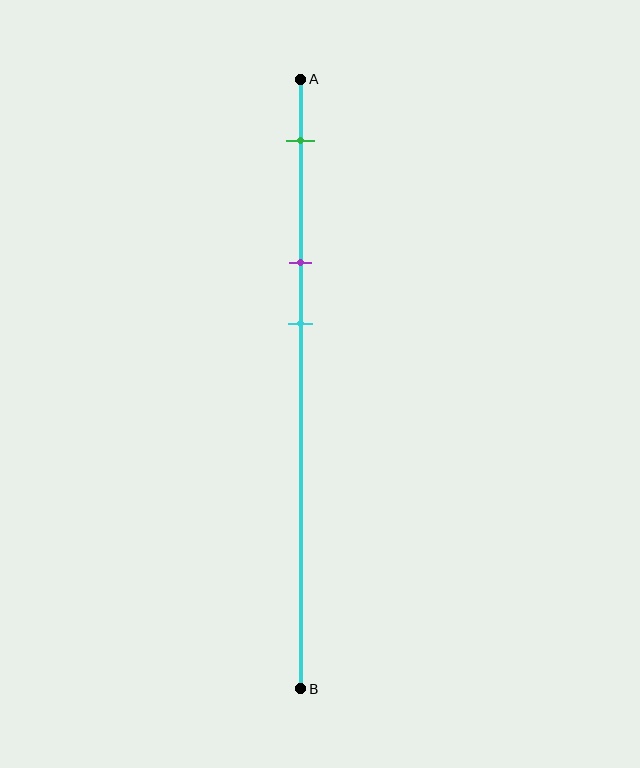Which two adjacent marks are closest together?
The purple and cyan marks are the closest adjacent pair.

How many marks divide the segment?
There are 3 marks dividing the segment.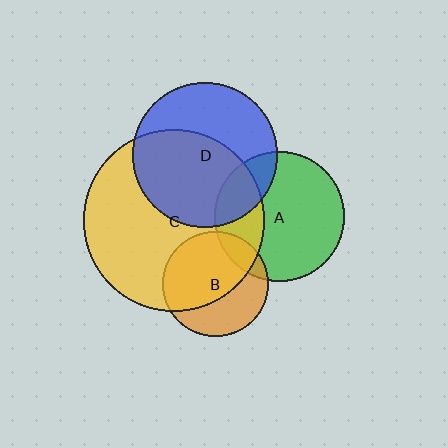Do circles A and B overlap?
Yes.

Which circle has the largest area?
Circle C (yellow).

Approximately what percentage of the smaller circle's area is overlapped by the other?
Approximately 15%.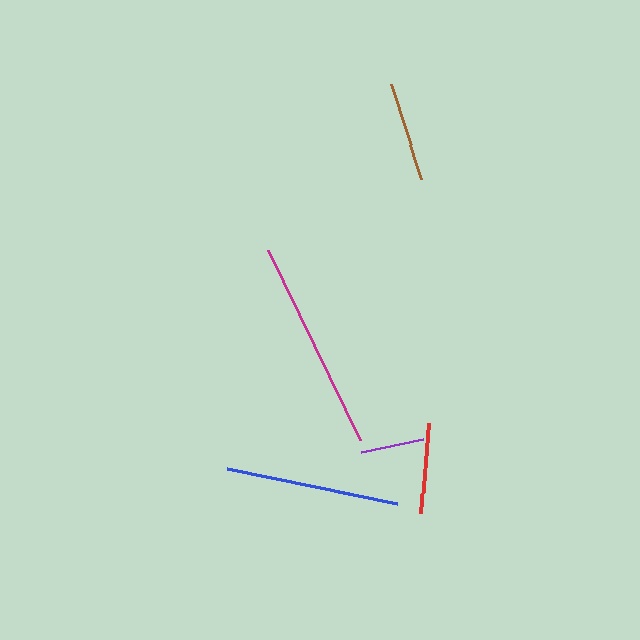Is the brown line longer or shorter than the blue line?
The blue line is longer than the brown line.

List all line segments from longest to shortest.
From longest to shortest: magenta, blue, brown, red, purple.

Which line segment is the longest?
The magenta line is the longest at approximately 211 pixels.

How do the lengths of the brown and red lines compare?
The brown and red lines are approximately the same length.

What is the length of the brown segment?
The brown segment is approximately 100 pixels long.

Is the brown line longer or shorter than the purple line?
The brown line is longer than the purple line.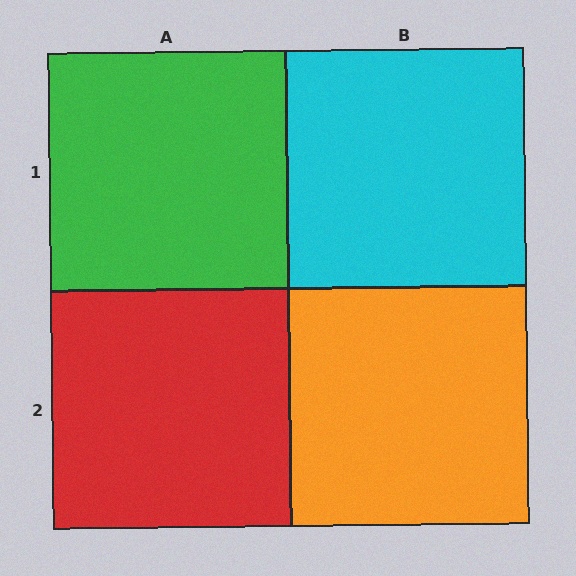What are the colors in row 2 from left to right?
Red, orange.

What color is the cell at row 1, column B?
Cyan.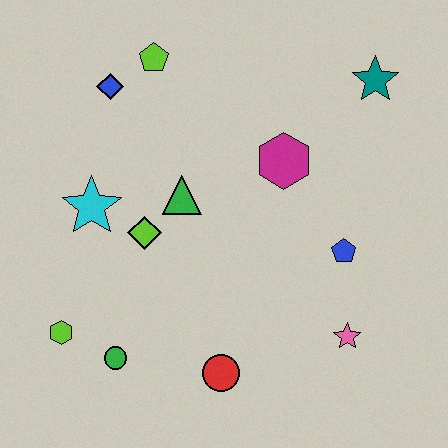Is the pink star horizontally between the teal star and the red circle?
Yes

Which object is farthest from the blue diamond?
The pink star is farthest from the blue diamond.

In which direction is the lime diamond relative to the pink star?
The lime diamond is to the left of the pink star.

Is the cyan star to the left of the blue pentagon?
Yes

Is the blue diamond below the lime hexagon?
No